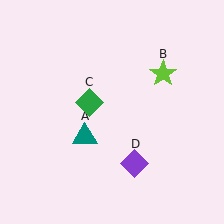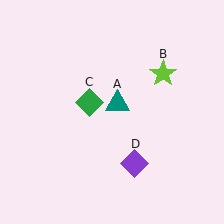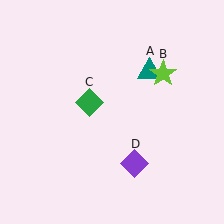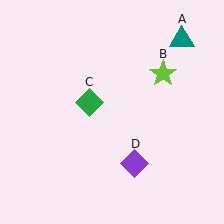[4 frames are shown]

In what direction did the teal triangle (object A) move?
The teal triangle (object A) moved up and to the right.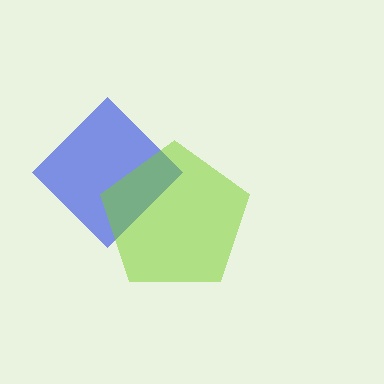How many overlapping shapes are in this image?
There are 2 overlapping shapes in the image.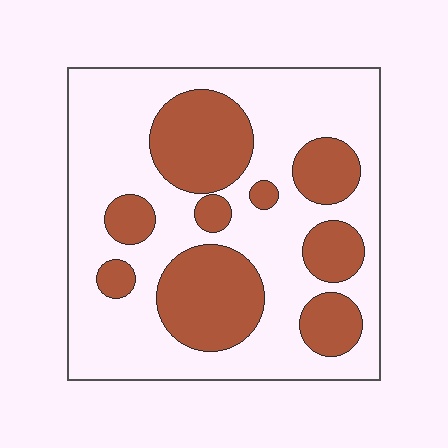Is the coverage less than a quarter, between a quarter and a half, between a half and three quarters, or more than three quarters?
Between a quarter and a half.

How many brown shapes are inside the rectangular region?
9.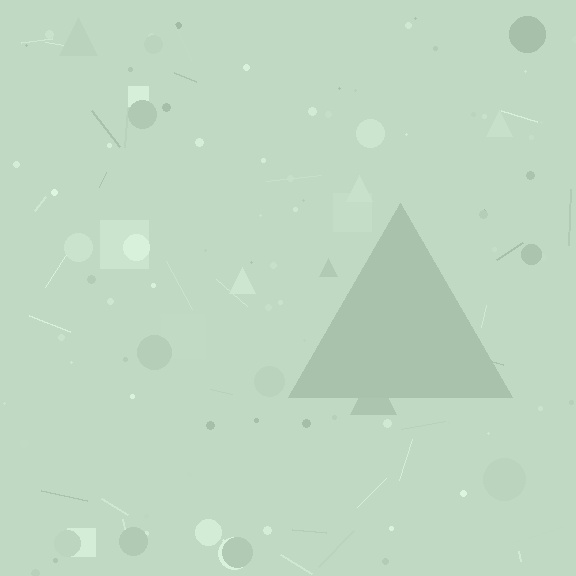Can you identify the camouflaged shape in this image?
The camouflaged shape is a triangle.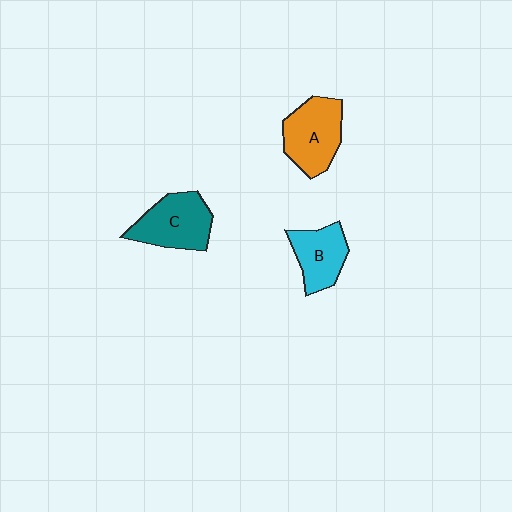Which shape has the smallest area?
Shape B (cyan).